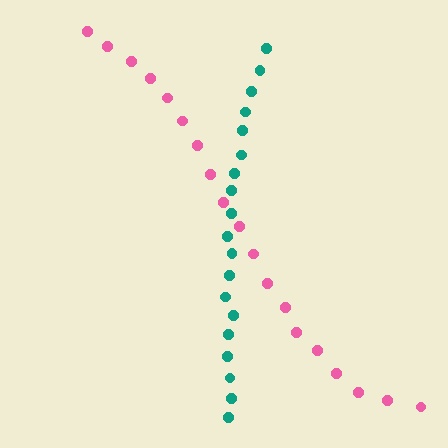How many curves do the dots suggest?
There are 2 distinct paths.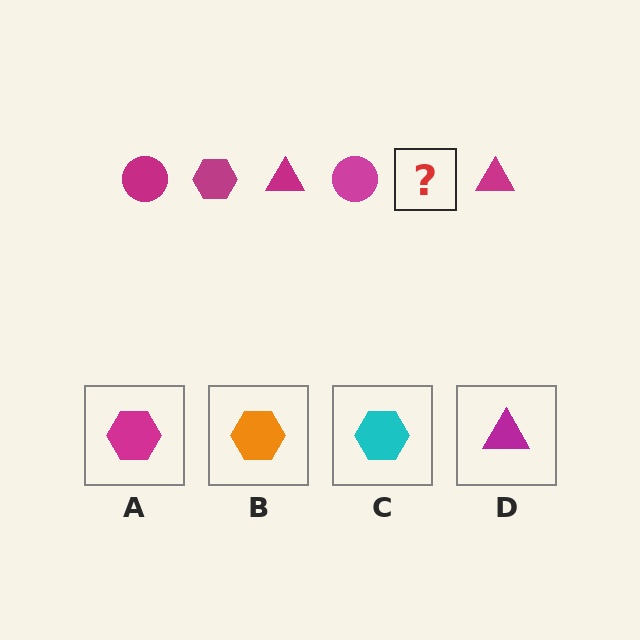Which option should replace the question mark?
Option A.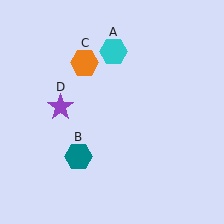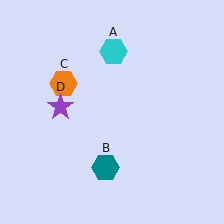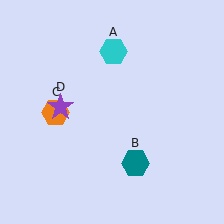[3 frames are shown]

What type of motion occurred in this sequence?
The teal hexagon (object B), orange hexagon (object C) rotated counterclockwise around the center of the scene.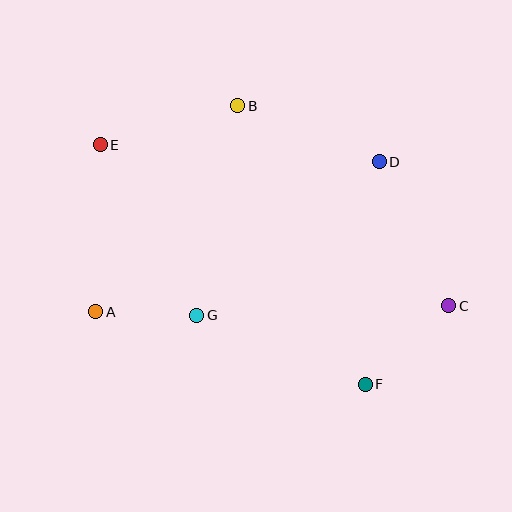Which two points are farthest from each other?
Points C and E are farthest from each other.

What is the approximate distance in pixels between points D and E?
The distance between D and E is approximately 280 pixels.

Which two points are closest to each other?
Points A and G are closest to each other.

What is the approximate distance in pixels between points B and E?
The distance between B and E is approximately 143 pixels.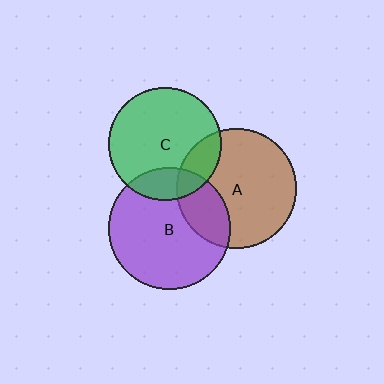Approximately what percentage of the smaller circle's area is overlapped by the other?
Approximately 15%.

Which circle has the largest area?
Circle B (purple).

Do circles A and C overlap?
Yes.